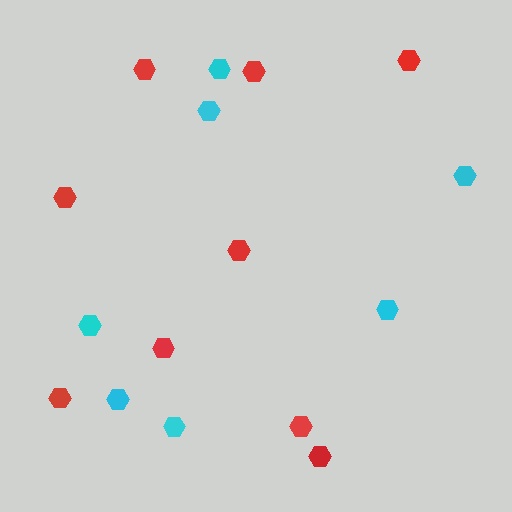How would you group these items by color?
There are 2 groups: one group of cyan hexagons (7) and one group of red hexagons (9).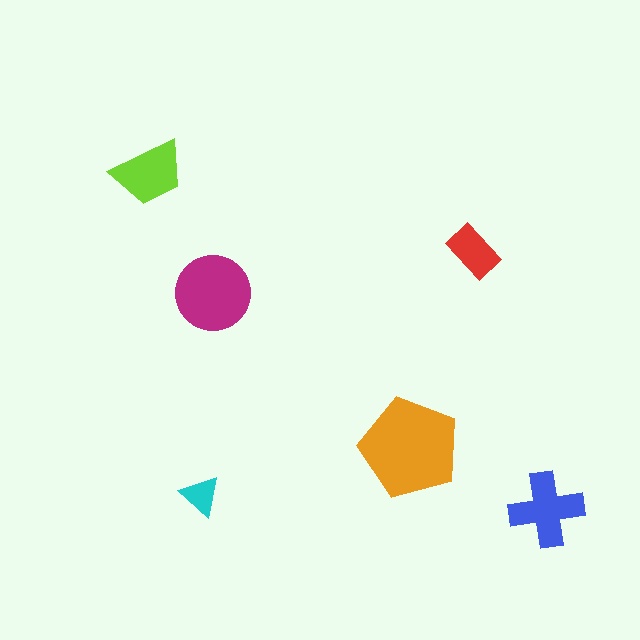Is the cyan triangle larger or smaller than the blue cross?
Smaller.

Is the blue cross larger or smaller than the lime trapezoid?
Larger.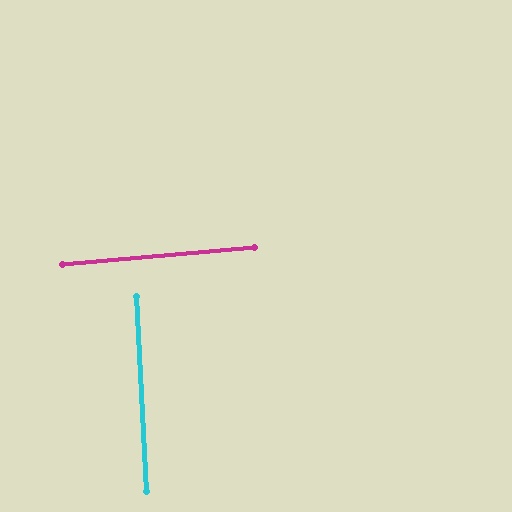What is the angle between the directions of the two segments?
Approximately 88 degrees.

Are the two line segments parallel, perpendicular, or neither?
Perpendicular — they meet at approximately 88°.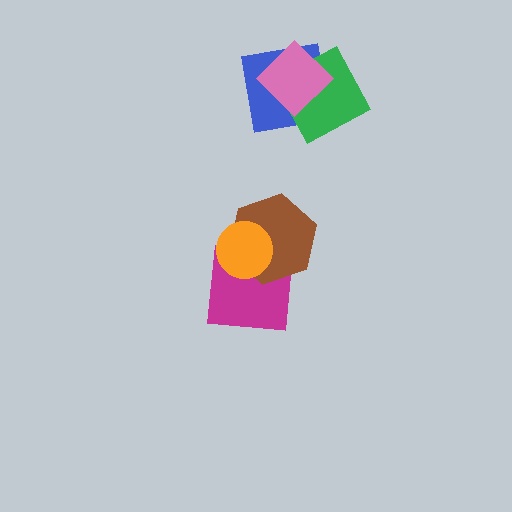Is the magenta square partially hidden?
Yes, it is partially covered by another shape.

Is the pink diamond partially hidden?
No, no other shape covers it.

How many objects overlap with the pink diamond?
2 objects overlap with the pink diamond.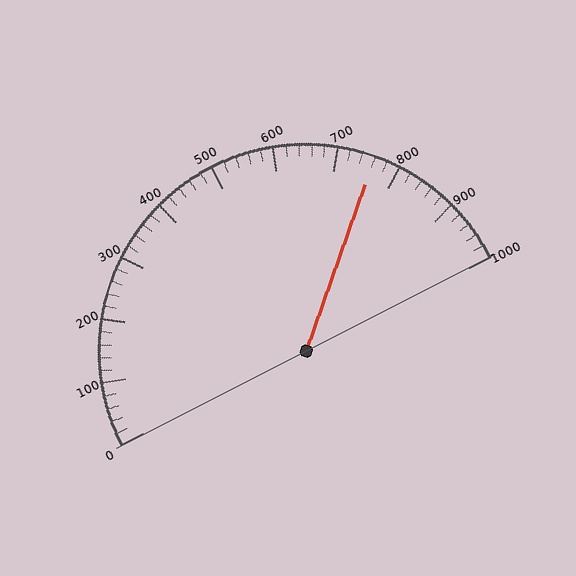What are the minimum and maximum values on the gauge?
The gauge ranges from 0 to 1000.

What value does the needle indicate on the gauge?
The needle indicates approximately 760.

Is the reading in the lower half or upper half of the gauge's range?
The reading is in the upper half of the range (0 to 1000).